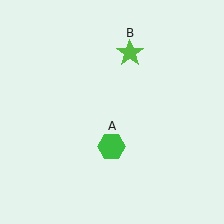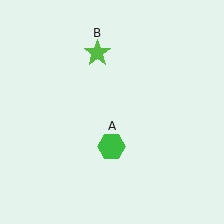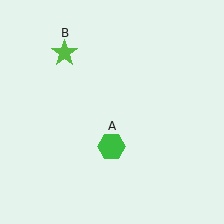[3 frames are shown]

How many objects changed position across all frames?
1 object changed position: lime star (object B).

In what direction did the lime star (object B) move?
The lime star (object B) moved left.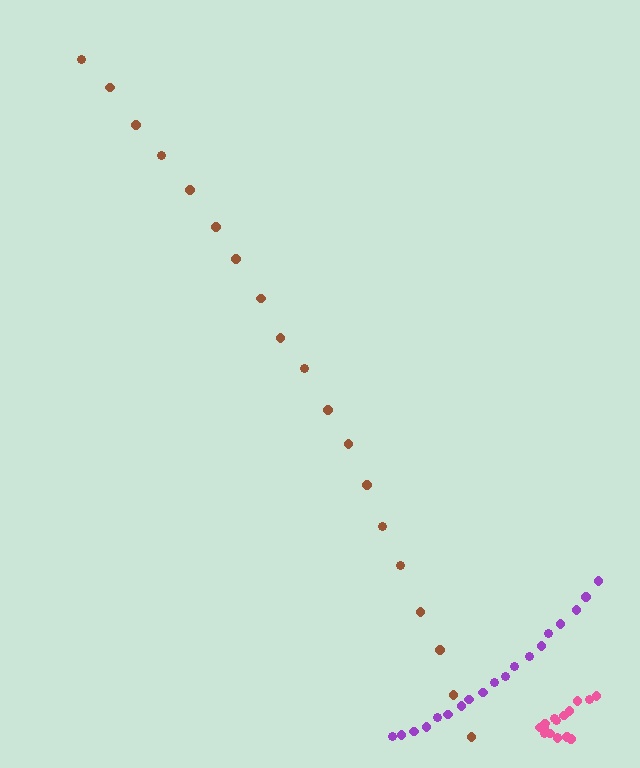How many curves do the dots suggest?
There are 3 distinct paths.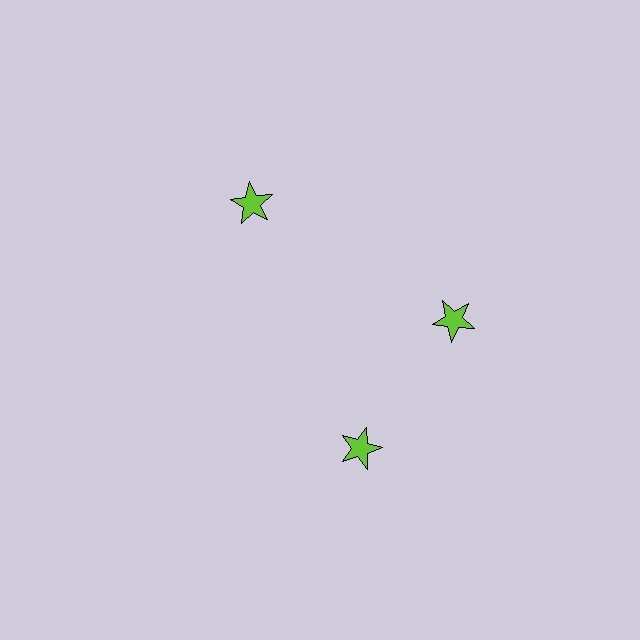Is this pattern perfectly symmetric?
No. The 3 lime stars are arranged in a ring, but one element near the 7 o'clock position is rotated out of alignment along the ring, breaking the 3-fold rotational symmetry.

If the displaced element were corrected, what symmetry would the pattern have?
It would have 3-fold rotational symmetry — the pattern would map onto itself every 120 degrees.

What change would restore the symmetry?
The symmetry would be restored by rotating it back into even spacing with its neighbors so that all 3 stars sit at equal angles and equal distance from the center.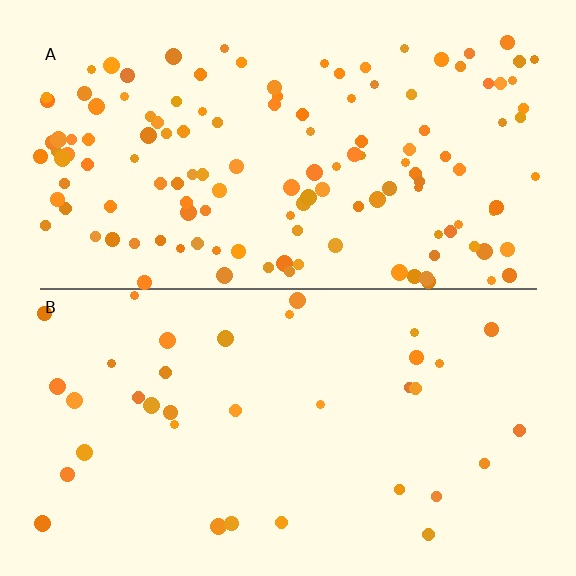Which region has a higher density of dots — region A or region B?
A (the top).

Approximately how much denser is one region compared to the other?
Approximately 3.7× — region A over region B.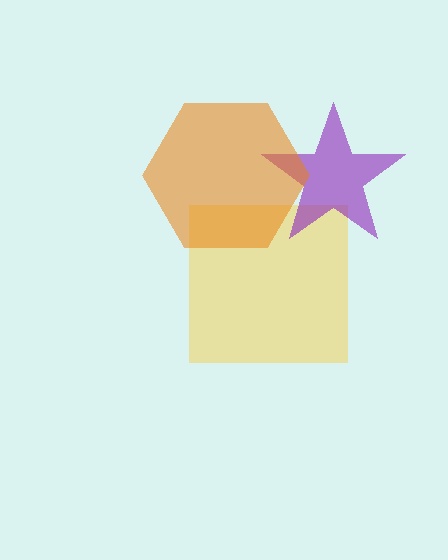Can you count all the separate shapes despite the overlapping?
Yes, there are 3 separate shapes.